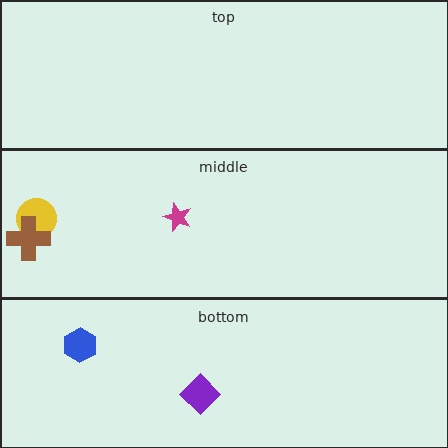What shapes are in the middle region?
The yellow circle, the brown cross, the magenta star.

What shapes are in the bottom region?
The blue hexagon, the purple diamond.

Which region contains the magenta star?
The middle region.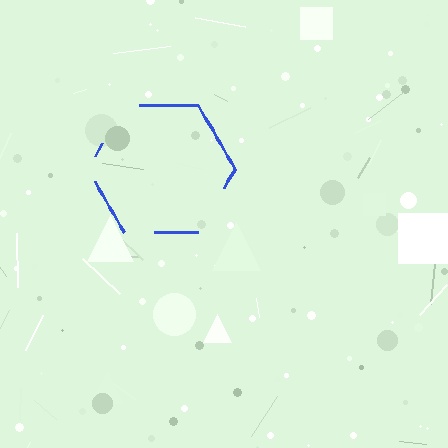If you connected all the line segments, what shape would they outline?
They would outline a hexagon.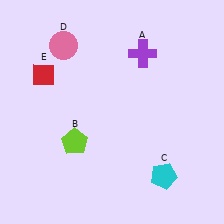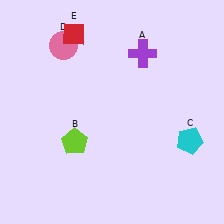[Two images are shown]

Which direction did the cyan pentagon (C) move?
The cyan pentagon (C) moved up.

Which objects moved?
The objects that moved are: the cyan pentagon (C), the red diamond (E).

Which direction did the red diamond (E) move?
The red diamond (E) moved up.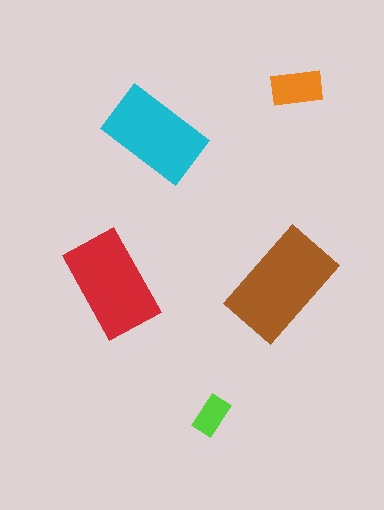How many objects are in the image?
There are 5 objects in the image.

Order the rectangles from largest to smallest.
the brown one, the red one, the cyan one, the orange one, the lime one.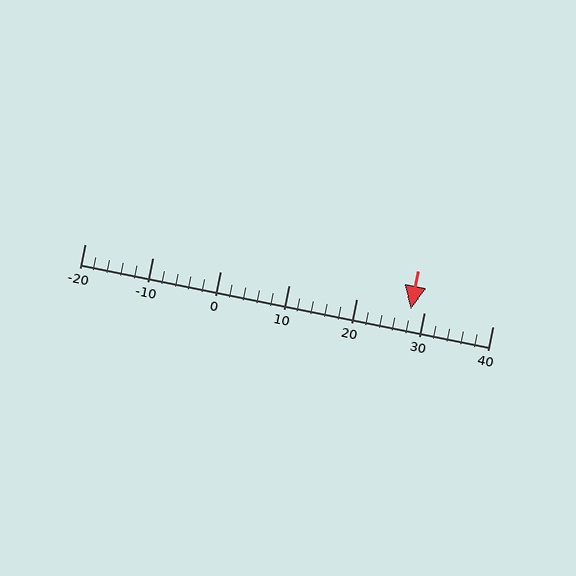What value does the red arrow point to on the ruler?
The red arrow points to approximately 28.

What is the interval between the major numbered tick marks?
The major tick marks are spaced 10 units apart.